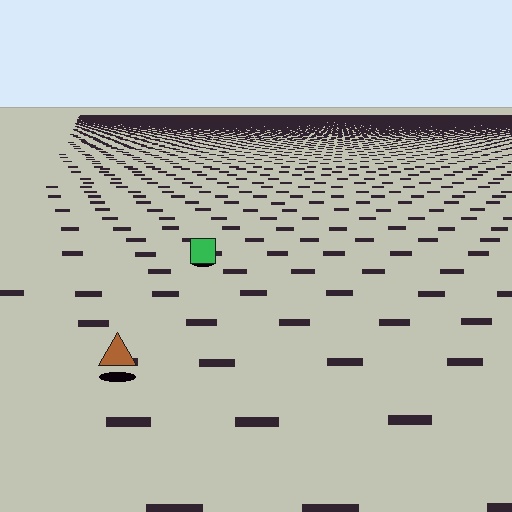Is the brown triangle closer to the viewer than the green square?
Yes. The brown triangle is closer — you can tell from the texture gradient: the ground texture is coarser near it.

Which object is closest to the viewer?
The brown triangle is closest. The texture marks near it are larger and more spread out.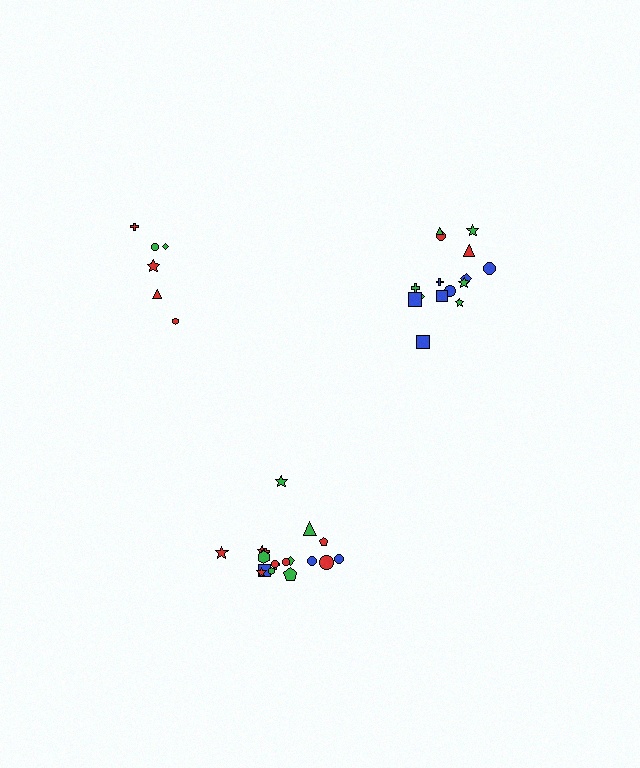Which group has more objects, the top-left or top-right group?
The top-right group.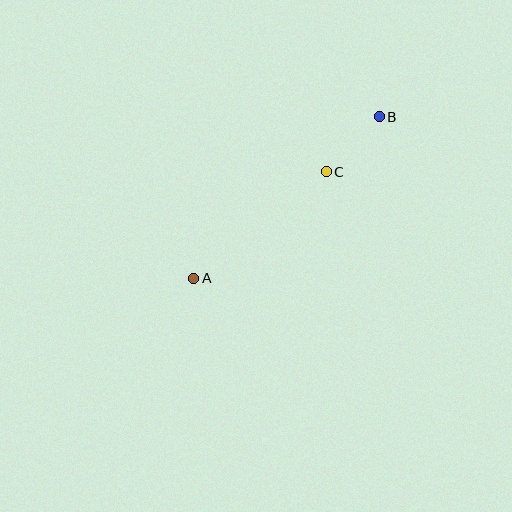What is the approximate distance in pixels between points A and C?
The distance between A and C is approximately 170 pixels.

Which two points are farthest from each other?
Points A and B are farthest from each other.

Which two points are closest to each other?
Points B and C are closest to each other.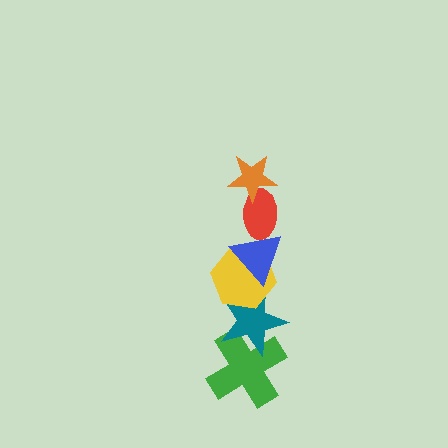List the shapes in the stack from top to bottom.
From top to bottom: the orange star, the red ellipse, the blue triangle, the yellow hexagon, the teal star, the green cross.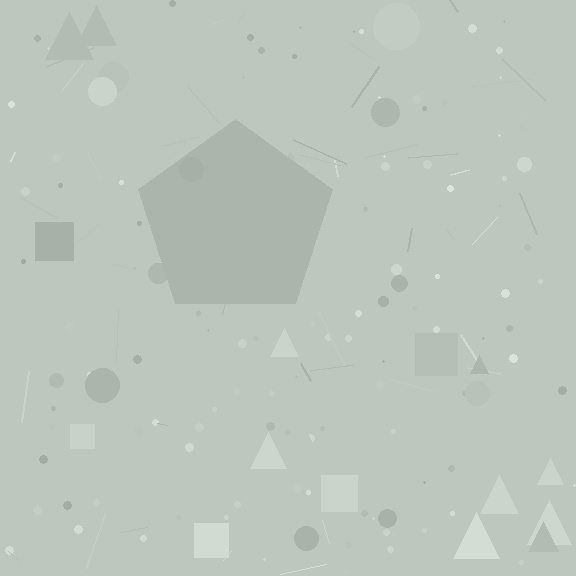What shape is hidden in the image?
A pentagon is hidden in the image.